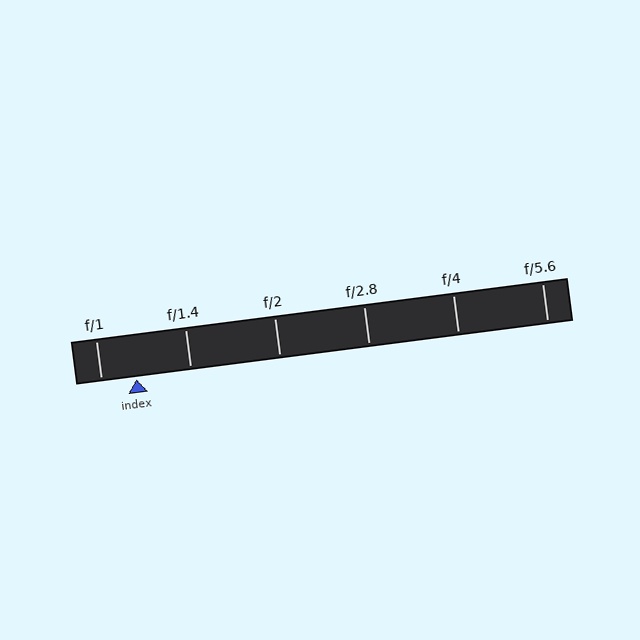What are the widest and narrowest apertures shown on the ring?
The widest aperture shown is f/1 and the narrowest is f/5.6.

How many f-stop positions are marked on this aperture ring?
There are 6 f-stop positions marked.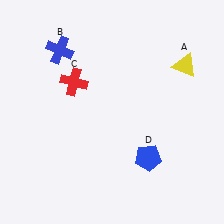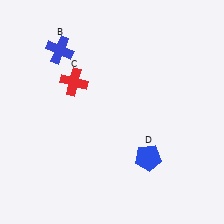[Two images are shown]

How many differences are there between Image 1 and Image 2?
There is 1 difference between the two images.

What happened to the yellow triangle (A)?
The yellow triangle (A) was removed in Image 2. It was in the top-right area of Image 1.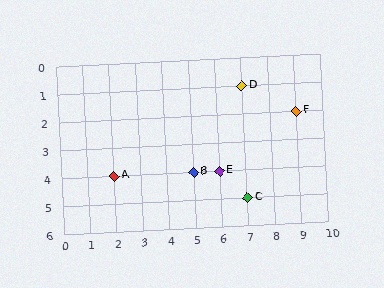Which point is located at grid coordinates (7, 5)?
Point C is at (7, 5).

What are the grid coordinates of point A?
Point A is at grid coordinates (2, 4).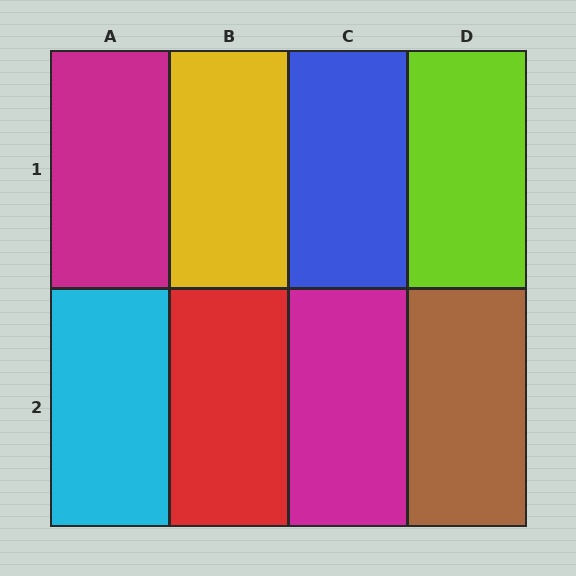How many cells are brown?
1 cell is brown.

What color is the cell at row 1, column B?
Yellow.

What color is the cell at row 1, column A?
Magenta.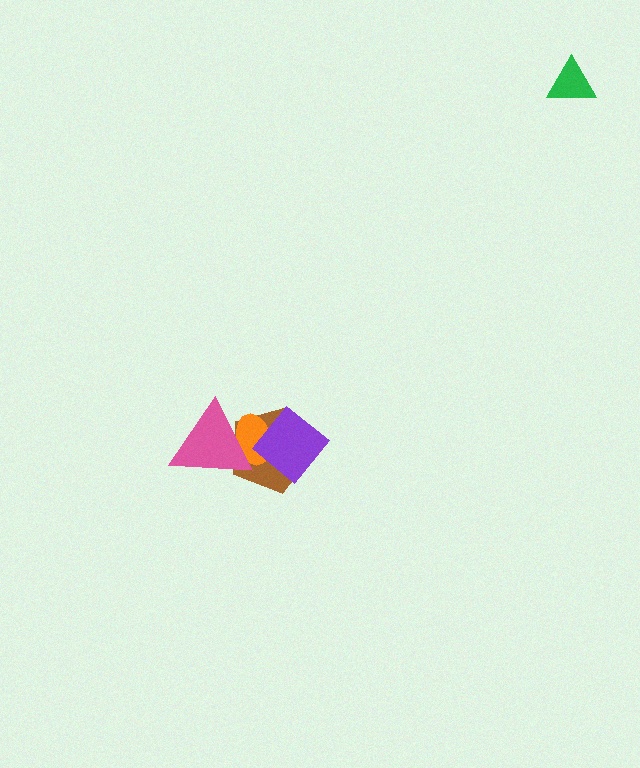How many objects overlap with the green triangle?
0 objects overlap with the green triangle.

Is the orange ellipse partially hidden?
Yes, it is partially covered by another shape.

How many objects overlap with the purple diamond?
2 objects overlap with the purple diamond.